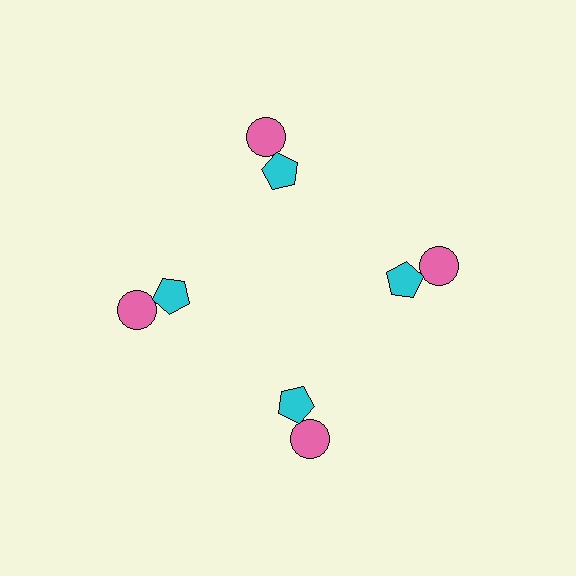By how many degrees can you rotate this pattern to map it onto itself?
The pattern maps onto itself every 90 degrees of rotation.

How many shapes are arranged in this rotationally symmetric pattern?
There are 8 shapes, arranged in 4 groups of 2.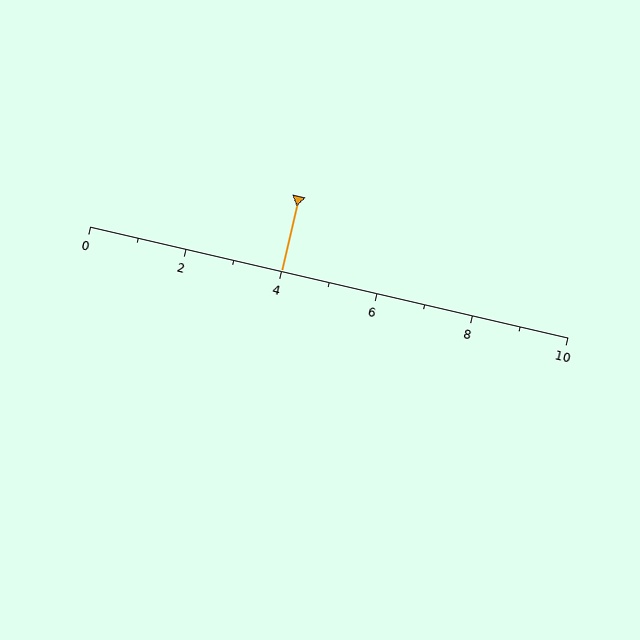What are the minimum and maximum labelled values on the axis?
The axis runs from 0 to 10.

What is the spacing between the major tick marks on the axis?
The major ticks are spaced 2 apart.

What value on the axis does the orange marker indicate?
The marker indicates approximately 4.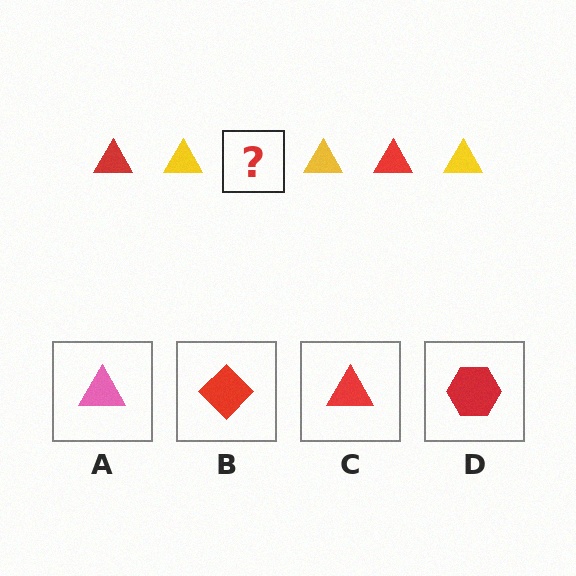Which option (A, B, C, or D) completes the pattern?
C.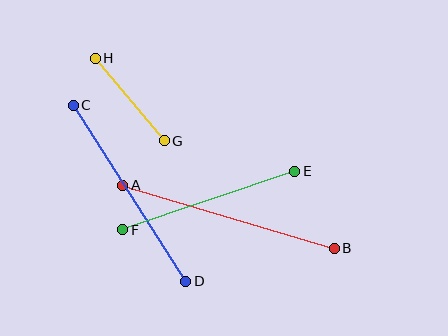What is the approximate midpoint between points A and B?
The midpoint is at approximately (228, 217) pixels.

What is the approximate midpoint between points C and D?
The midpoint is at approximately (130, 193) pixels.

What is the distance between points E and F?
The distance is approximately 182 pixels.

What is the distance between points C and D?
The distance is approximately 209 pixels.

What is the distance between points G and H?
The distance is approximately 107 pixels.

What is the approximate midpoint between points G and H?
The midpoint is at approximately (130, 100) pixels.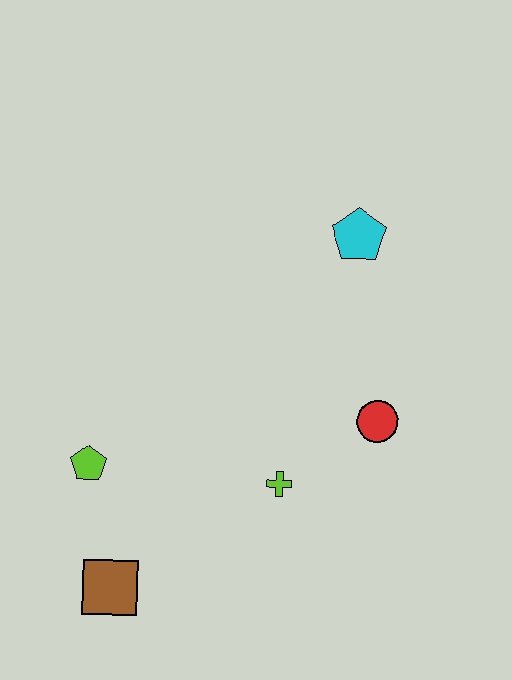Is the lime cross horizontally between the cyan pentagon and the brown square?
Yes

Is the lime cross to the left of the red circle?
Yes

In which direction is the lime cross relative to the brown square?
The lime cross is to the right of the brown square.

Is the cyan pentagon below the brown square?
No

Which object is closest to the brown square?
The lime pentagon is closest to the brown square.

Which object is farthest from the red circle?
The brown square is farthest from the red circle.